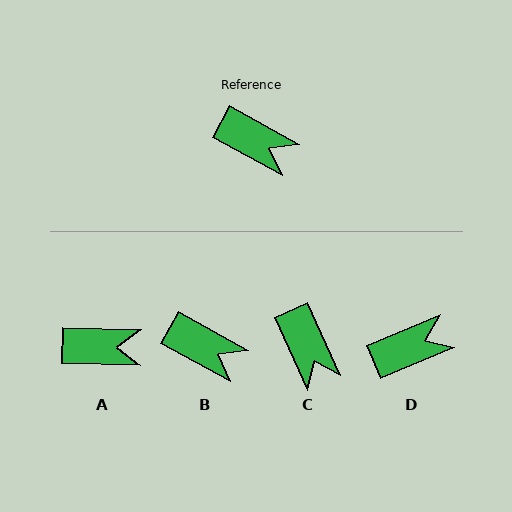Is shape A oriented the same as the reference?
No, it is off by about 27 degrees.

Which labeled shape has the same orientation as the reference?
B.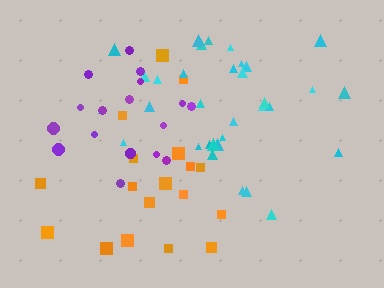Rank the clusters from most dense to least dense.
purple, cyan, orange.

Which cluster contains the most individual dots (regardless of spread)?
Cyan (34).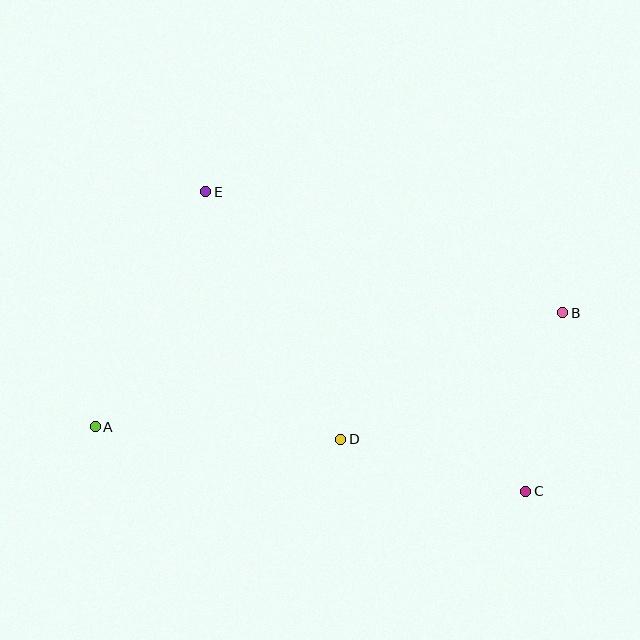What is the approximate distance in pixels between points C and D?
The distance between C and D is approximately 192 pixels.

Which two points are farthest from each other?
Points A and B are farthest from each other.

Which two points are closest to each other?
Points B and C are closest to each other.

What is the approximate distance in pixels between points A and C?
The distance between A and C is approximately 435 pixels.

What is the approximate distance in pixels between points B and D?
The distance between B and D is approximately 256 pixels.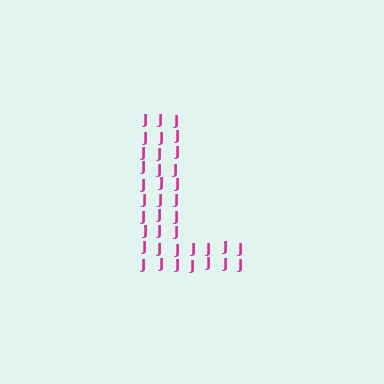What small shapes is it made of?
It is made of small letter J's.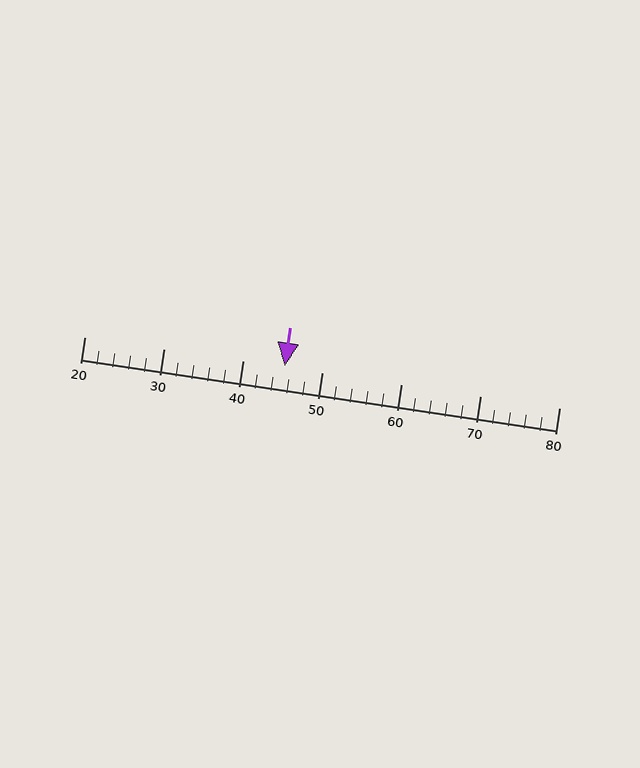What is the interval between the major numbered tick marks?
The major tick marks are spaced 10 units apart.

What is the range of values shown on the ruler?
The ruler shows values from 20 to 80.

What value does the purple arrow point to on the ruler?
The purple arrow points to approximately 45.